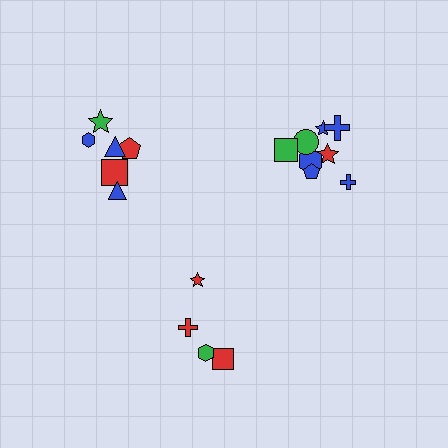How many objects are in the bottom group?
There are 4 objects.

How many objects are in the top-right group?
There are 8 objects.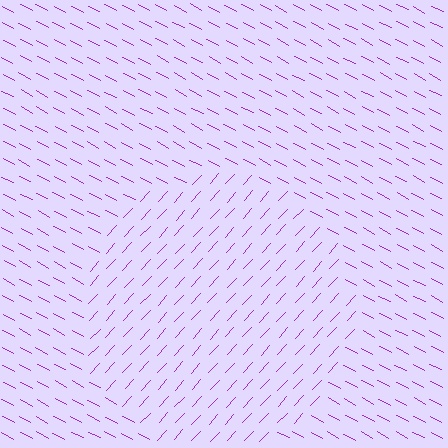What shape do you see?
I see a circle.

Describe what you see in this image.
The image is filled with small purple line segments. A circle region in the image has lines oriented differently from the surrounding lines, creating a visible texture boundary.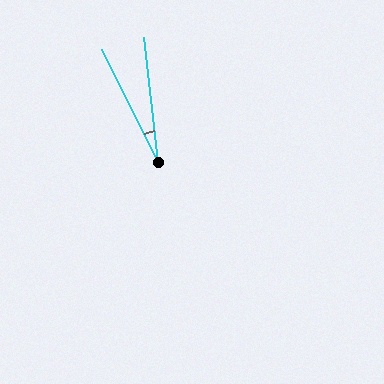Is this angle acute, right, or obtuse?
It is acute.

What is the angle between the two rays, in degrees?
Approximately 20 degrees.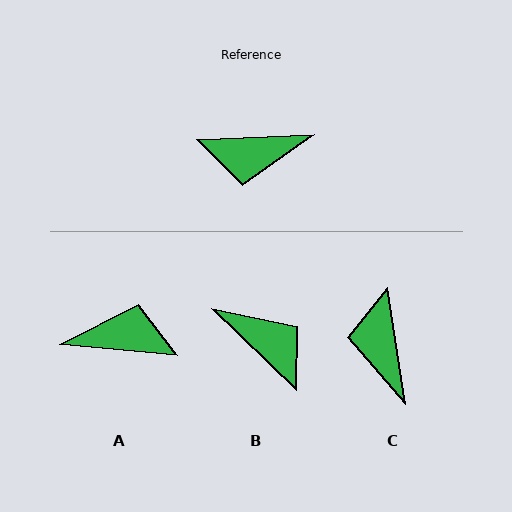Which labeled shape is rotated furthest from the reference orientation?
A, about 172 degrees away.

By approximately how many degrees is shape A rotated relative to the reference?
Approximately 172 degrees counter-clockwise.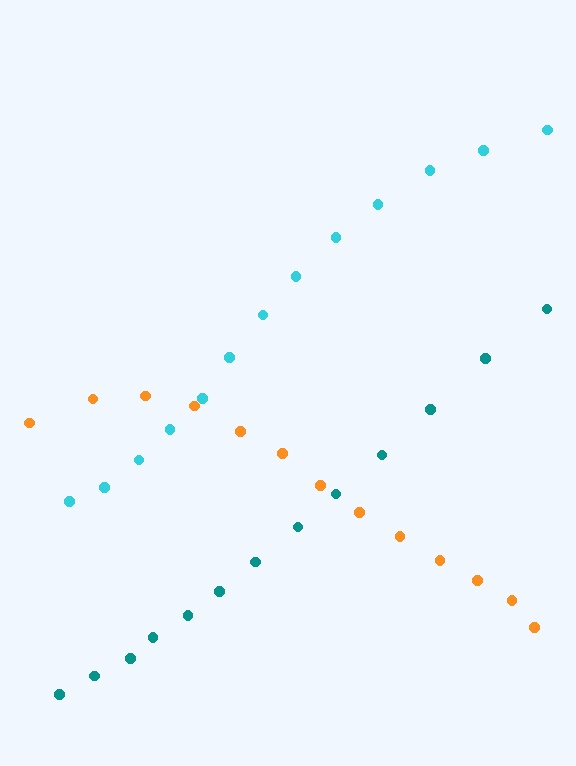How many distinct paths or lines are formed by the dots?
There are 3 distinct paths.